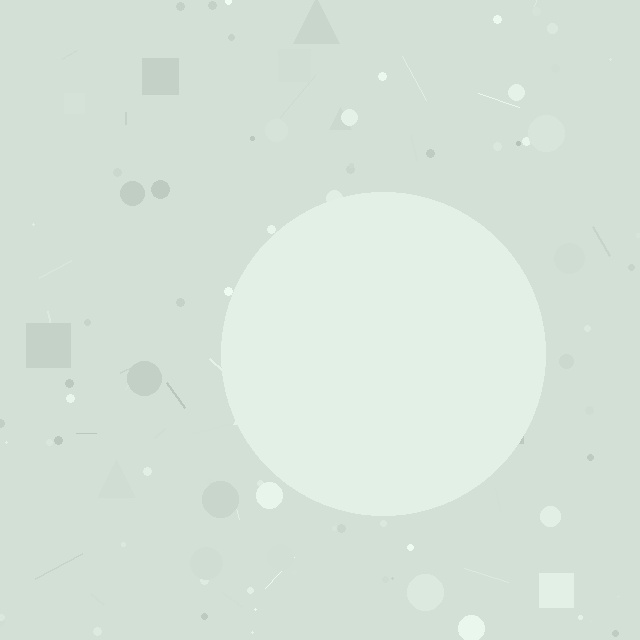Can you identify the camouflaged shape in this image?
The camouflaged shape is a circle.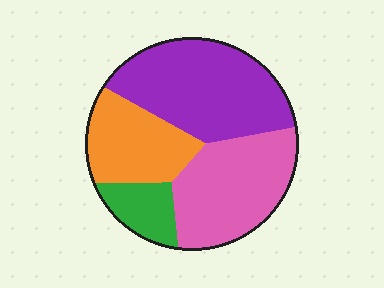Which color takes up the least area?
Green, at roughly 10%.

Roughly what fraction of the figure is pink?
Pink covers around 30% of the figure.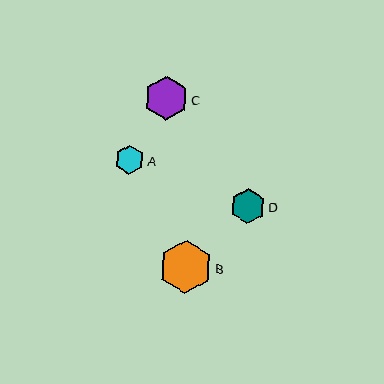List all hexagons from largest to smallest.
From largest to smallest: B, C, D, A.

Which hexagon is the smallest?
Hexagon A is the smallest with a size of approximately 30 pixels.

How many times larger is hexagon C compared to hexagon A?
Hexagon C is approximately 1.5 times the size of hexagon A.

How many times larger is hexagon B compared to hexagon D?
Hexagon B is approximately 1.5 times the size of hexagon D.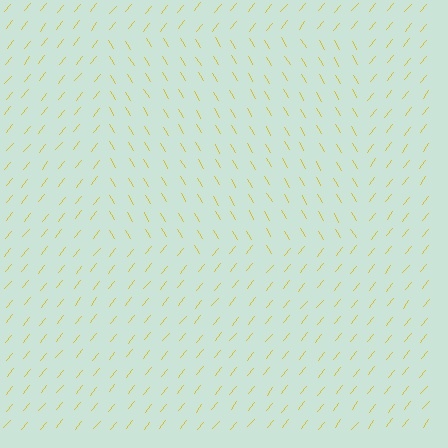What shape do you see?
I see a rectangle.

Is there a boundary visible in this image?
Yes, there is a texture boundary formed by a change in line orientation.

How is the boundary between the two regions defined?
The boundary is defined purely by a change in line orientation (approximately 69 degrees difference). All lines are the same color and thickness.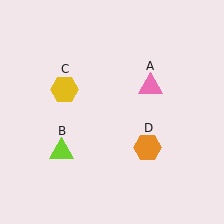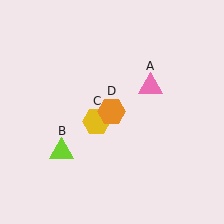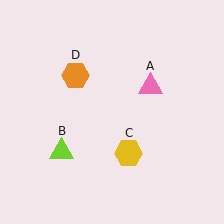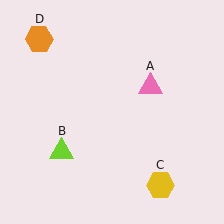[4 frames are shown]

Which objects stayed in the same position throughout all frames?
Pink triangle (object A) and lime triangle (object B) remained stationary.